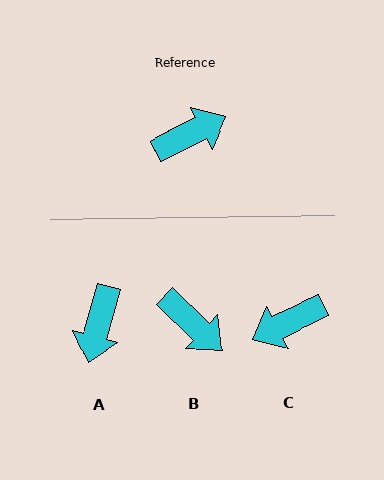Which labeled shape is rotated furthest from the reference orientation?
C, about 179 degrees away.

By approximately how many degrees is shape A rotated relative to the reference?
Approximately 132 degrees clockwise.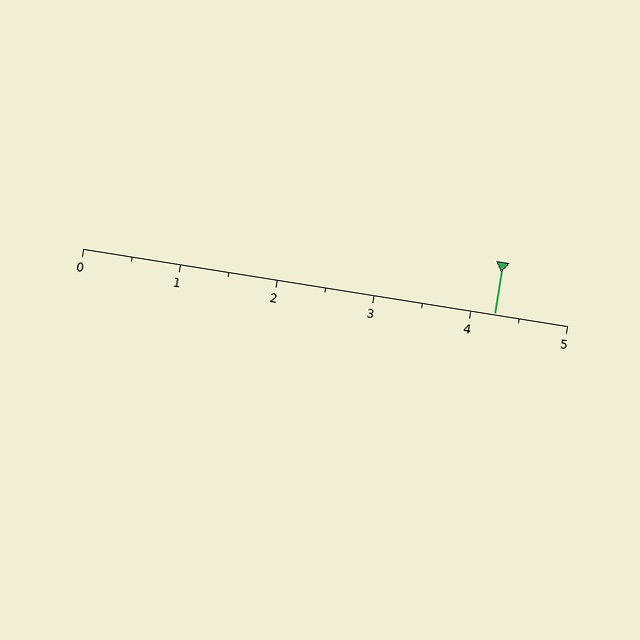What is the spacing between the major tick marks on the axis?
The major ticks are spaced 1 apart.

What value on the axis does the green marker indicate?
The marker indicates approximately 4.2.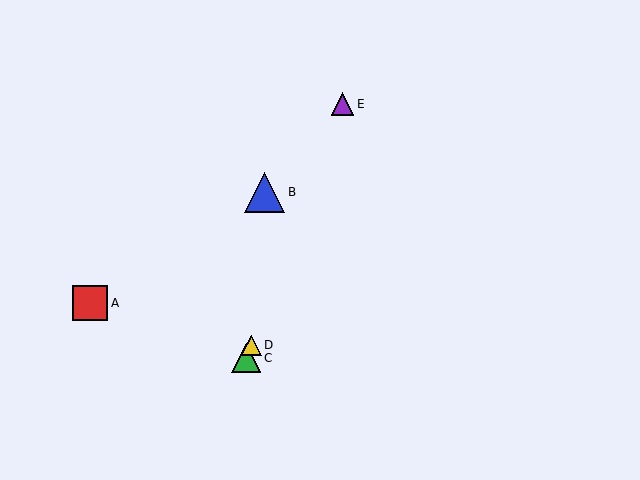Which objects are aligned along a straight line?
Objects C, D, E are aligned along a straight line.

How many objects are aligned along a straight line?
3 objects (C, D, E) are aligned along a straight line.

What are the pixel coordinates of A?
Object A is at (90, 303).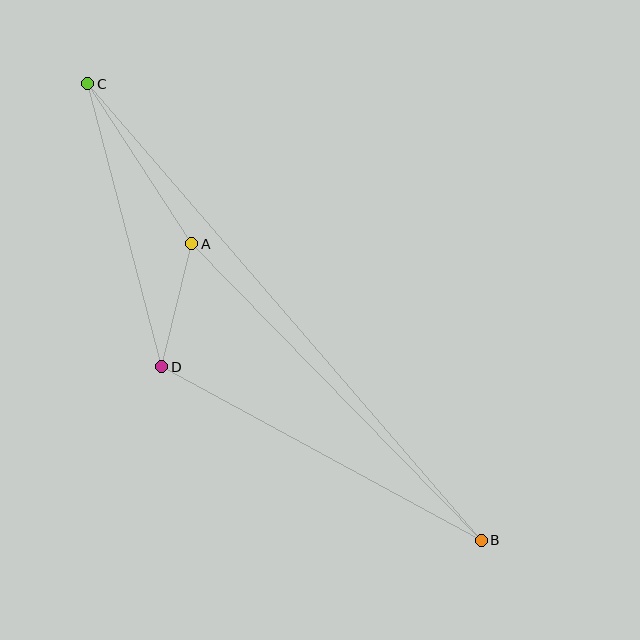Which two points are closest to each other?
Points A and D are closest to each other.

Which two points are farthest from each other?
Points B and C are farthest from each other.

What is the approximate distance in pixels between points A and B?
The distance between A and B is approximately 414 pixels.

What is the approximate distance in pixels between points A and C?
The distance between A and C is approximately 191 pixels.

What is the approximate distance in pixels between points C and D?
The distance between C and D is approximately 293 pixels.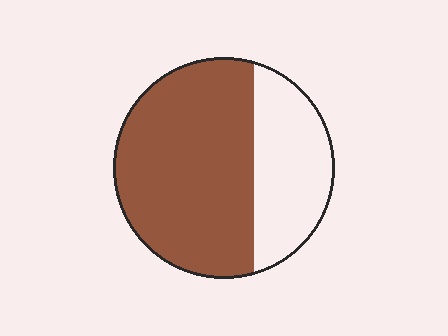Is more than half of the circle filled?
Yes.